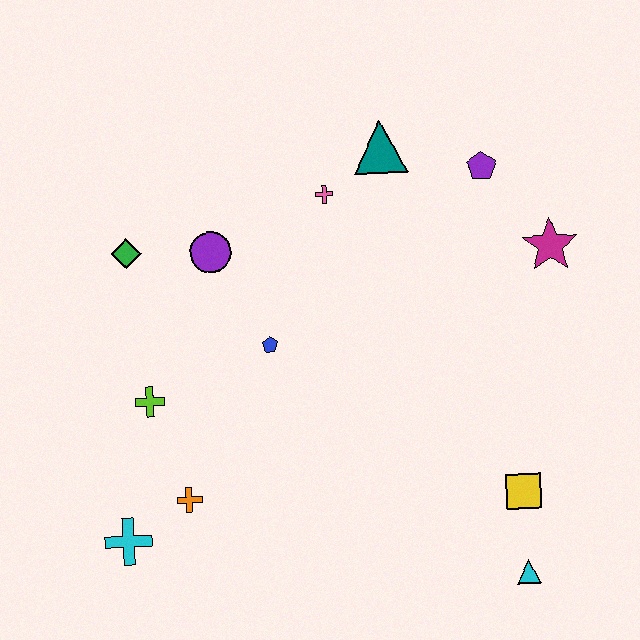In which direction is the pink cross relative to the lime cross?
The pink cross is above the lime cross.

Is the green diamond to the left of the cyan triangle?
Yes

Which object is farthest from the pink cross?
The cyan triangle is farthest from the pink cross.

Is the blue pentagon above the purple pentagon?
No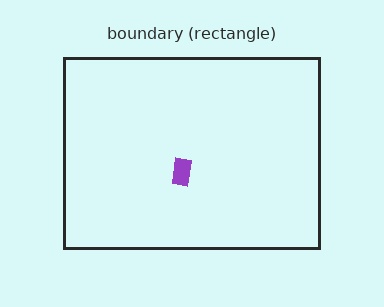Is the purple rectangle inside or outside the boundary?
Inside.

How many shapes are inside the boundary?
1 inside, 0 outside.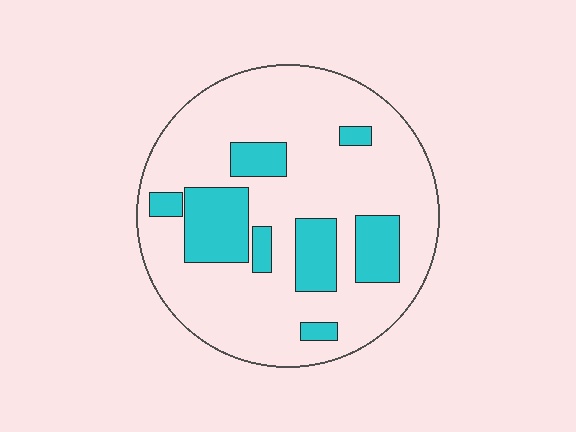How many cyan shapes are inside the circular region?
8.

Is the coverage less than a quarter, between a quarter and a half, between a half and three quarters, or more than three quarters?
Less than a quarter.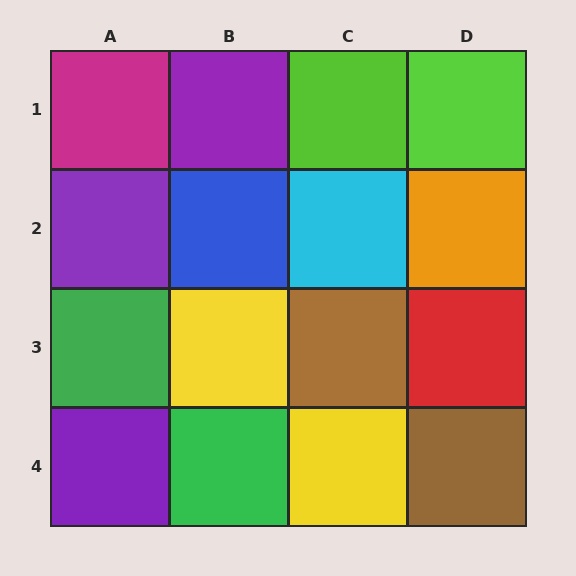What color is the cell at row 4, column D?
Brown.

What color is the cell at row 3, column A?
Green.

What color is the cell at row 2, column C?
Cyan.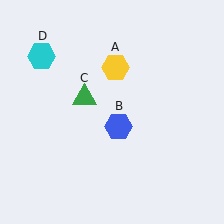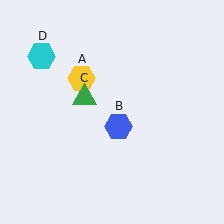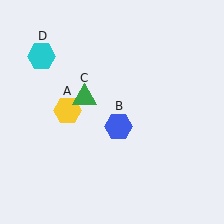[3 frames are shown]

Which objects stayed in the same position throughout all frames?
Blue hexagon (object B) and green triangle (object C) and cyan hexagon (object D) remained stationary.